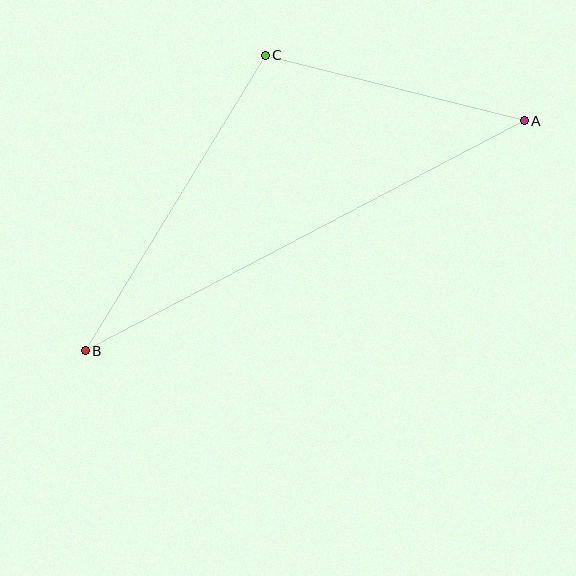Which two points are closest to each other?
Points A and C are closest to each other.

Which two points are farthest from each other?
Points A and B are farthest from each other.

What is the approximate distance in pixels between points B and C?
The distance between B and C is approximately 346 pixels.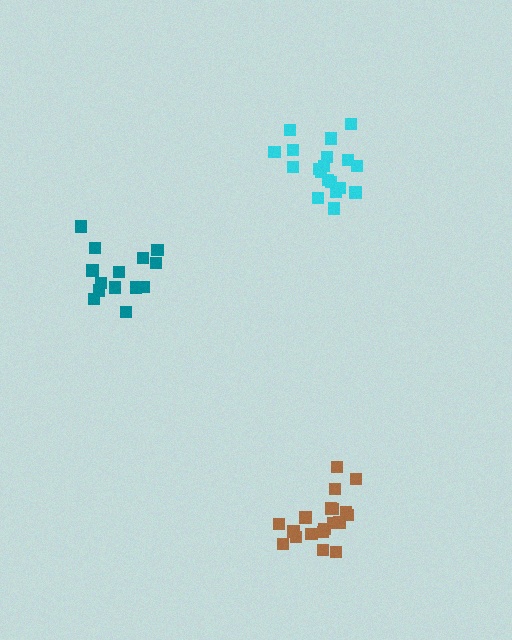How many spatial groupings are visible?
There are 3 spatial groupings.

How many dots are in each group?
Group 1: 14 dots, Group 2: 19 dots, Group 3: 19 dots (52 total).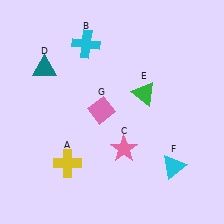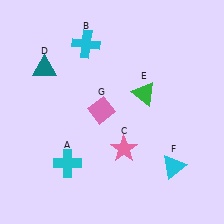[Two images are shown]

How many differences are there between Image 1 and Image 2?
There is 1 difference between the two images.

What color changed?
The cross (A) changed from yellow in Image 1 to cyan in Image 2.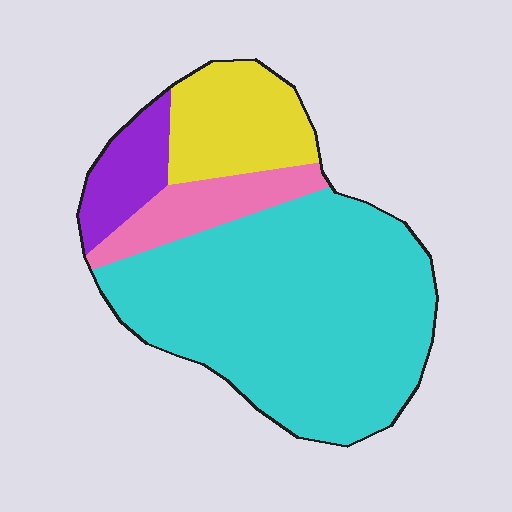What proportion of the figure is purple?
Purple covers about 10% of the figure.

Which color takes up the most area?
Cyan, at roughly 65%.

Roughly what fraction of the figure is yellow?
Yellow takes up less than a sixth of the figure.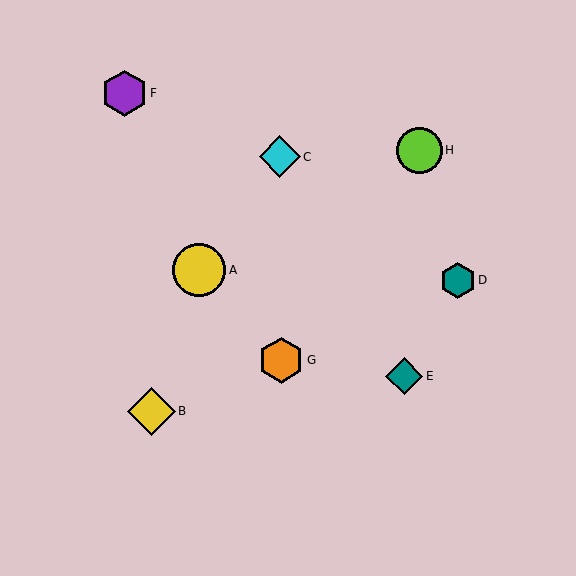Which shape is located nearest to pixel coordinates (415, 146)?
The lime circle (labeled H) at (419, 150) is nearest to that location.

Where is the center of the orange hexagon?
The center of the orange hexagon is at (281, 360).